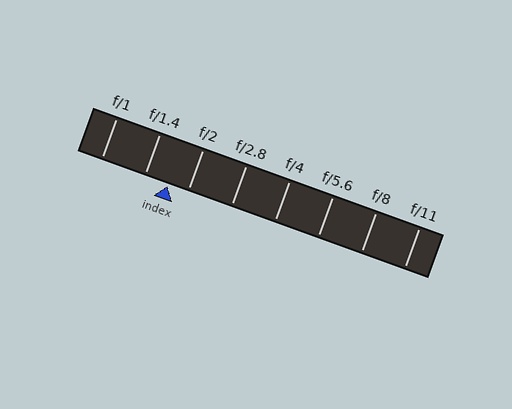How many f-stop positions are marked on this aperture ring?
There are 8 f-stop positions marked.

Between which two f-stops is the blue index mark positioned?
The index mark is between f/1.4 and f/2.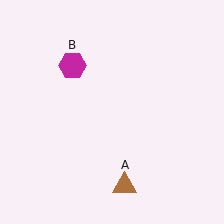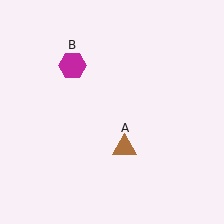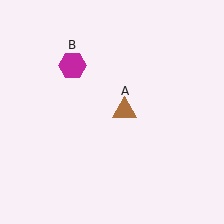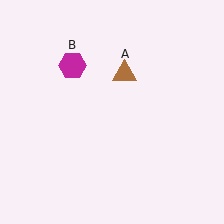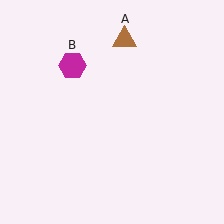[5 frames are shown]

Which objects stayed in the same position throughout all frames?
Magenta hexagon (object B) remained stationary.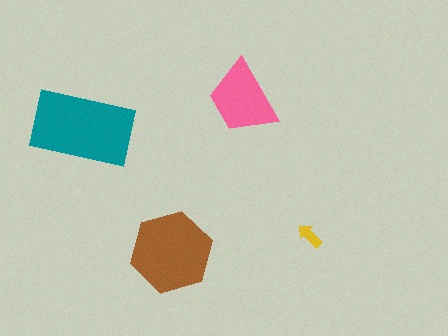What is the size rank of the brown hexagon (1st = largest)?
2nd.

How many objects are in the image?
There are 4 objects in the image.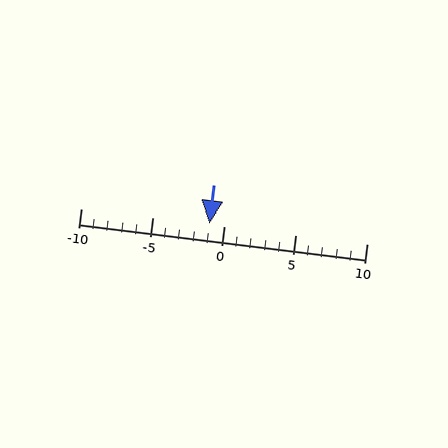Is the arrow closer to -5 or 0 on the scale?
The arrow is closer to 0.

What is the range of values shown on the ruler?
The ruler shows values from -10 to 10.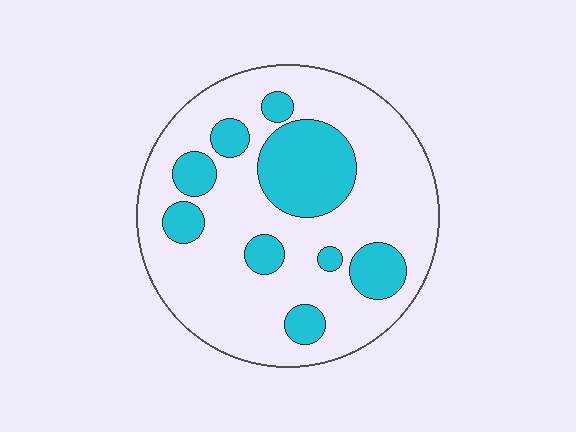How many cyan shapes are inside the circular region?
9.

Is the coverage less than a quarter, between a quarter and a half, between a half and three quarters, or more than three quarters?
Between a quarter and a half.